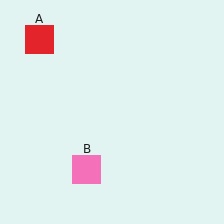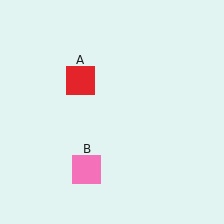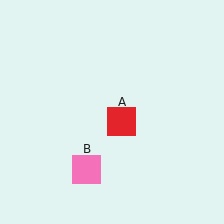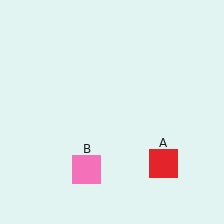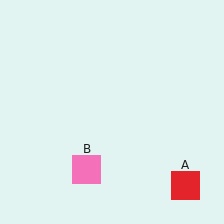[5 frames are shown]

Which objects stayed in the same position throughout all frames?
Pink square (object B) remained stationary.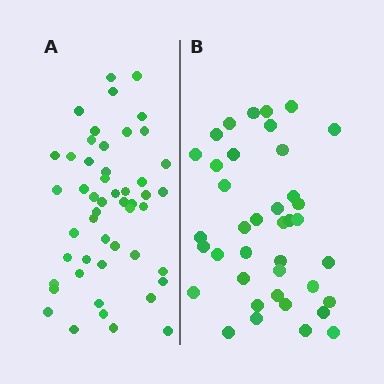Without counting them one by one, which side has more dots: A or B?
Region A (the left region) has more dots.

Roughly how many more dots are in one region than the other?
Region A has roughly 12 or so more dots than region B.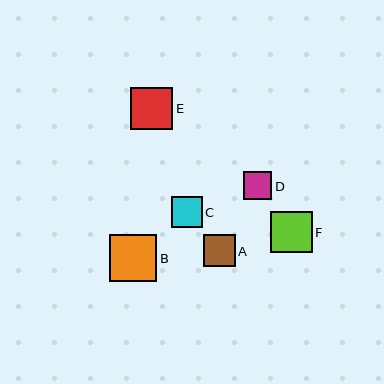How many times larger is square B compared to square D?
Square B is approximately 1.7 times the size of square D.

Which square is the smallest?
Square D is the smallest with a size of approximately 28 pixels.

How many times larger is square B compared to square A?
Square B is approximately 1.5 times the size of square A.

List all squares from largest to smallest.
From largest to smallest: B, E, F, A, C, D.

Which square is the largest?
Square B is the largest with a size of approximately 47 pixels.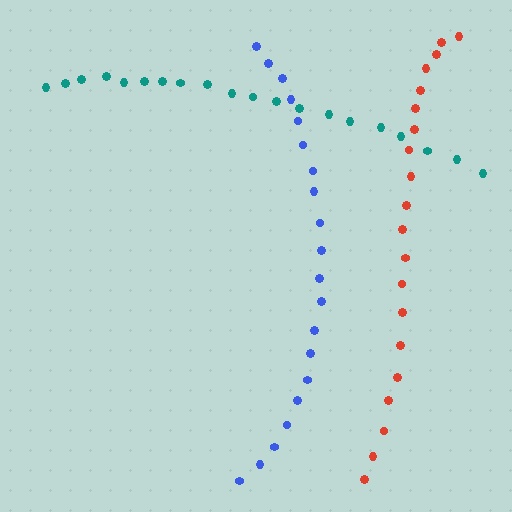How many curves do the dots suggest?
There are 3 distinct paths.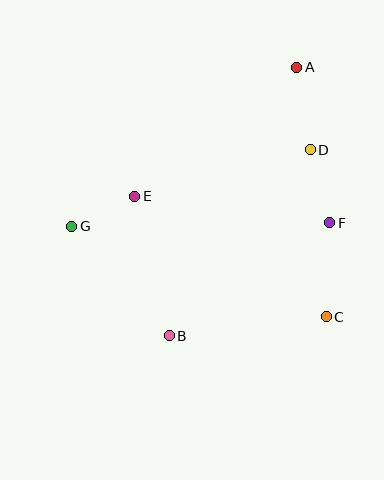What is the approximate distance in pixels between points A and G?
The distance between A and G is approximately 275 pixels.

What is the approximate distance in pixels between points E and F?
The distance between E and F is approximately 197 pixels.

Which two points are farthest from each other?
Points A and B are farthest from each other.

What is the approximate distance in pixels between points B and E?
The distance between B and E is approximately 144 pixels.